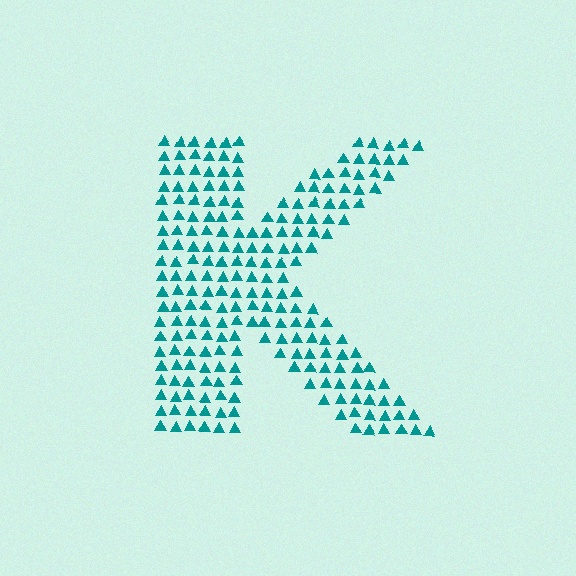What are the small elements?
The small elements are triangles.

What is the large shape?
The large shape is the letter K.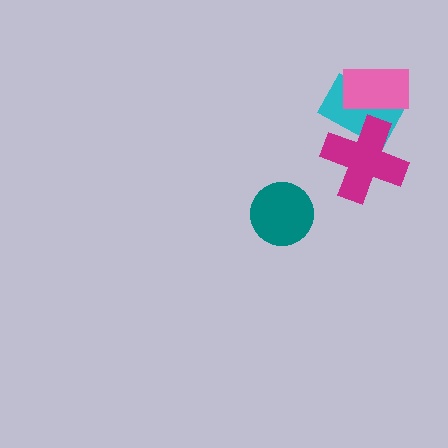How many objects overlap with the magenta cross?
1 object overlaps with the magenta cross.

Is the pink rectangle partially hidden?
No, no other shape covers it.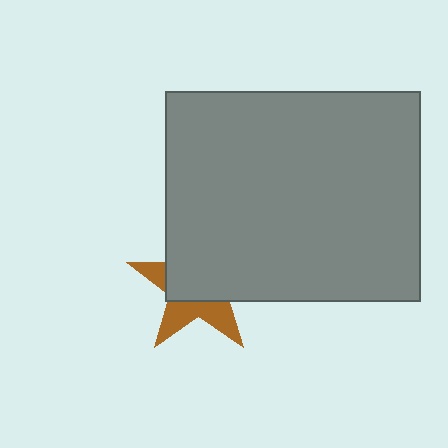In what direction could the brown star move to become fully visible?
The brown star could move toward the lower-left. That would shift it out from behind the gray rectangle entirely.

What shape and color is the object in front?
The object in front is a gray rectangle.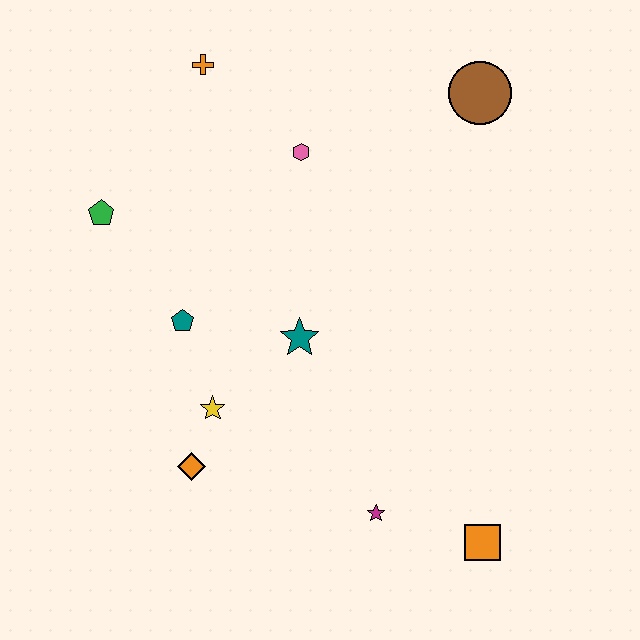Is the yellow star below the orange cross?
Yes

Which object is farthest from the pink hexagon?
The orange square is farthest from the pink hexagon.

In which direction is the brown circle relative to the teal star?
The brown circle is above the teal star.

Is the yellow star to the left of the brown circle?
Yes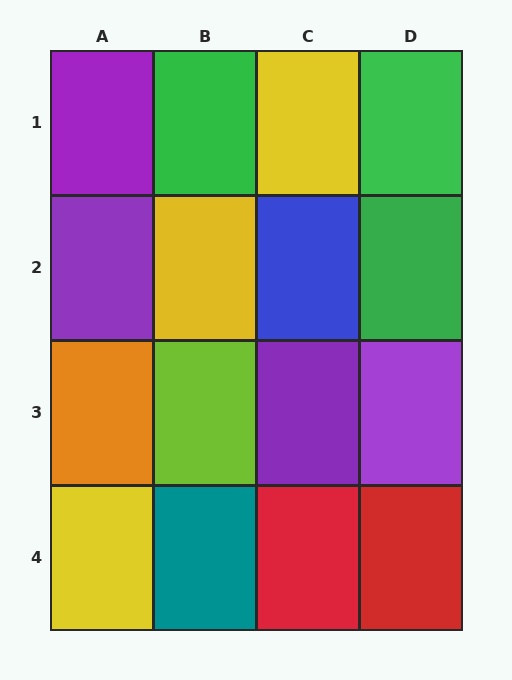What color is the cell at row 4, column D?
Red.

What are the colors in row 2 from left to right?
Purple, yellow, blue, green.